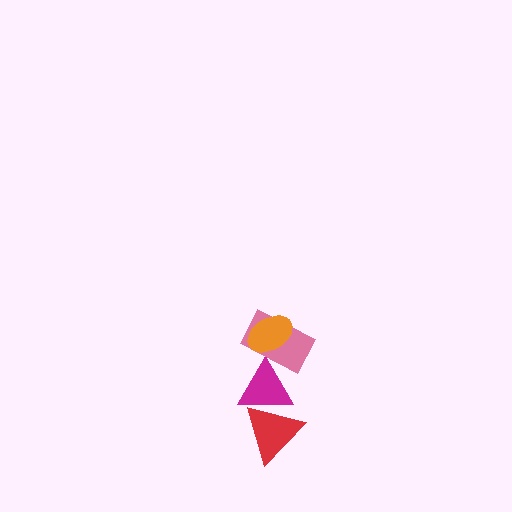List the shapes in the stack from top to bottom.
From top to bottom: the orange ellipse, the pink rectangle, the magenta triangle, the red triangle.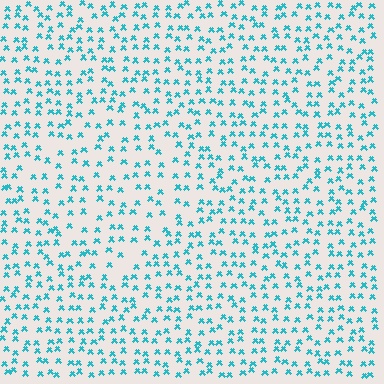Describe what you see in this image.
The image contains small cyan elements arranged at two different densities. A diamond-shaped region is visible where the elements are less densely packed than the surrounding area.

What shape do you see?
I see a diamond.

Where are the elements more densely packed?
The elements are more densely packed outside the diamond boundary.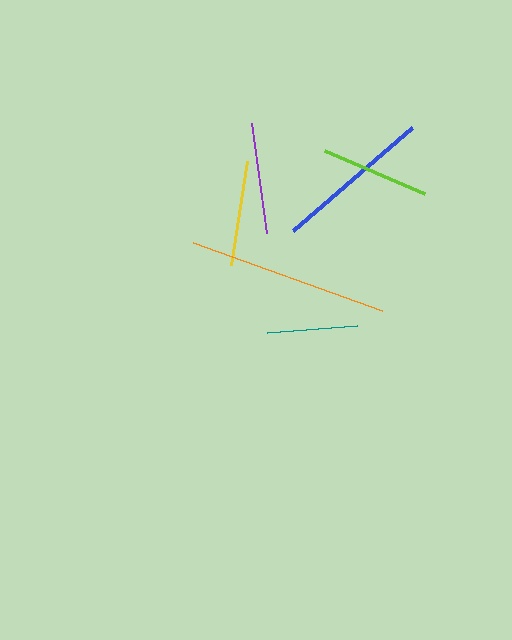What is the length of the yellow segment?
The yellow segment is approximately 106 pixels long.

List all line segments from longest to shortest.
From longest to shortest: orange, blue, purple, lime, yellow, teal.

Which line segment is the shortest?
The teal line is the shortest at approximately 90 pixels.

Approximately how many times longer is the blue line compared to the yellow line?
The blue line is approximately 1.5 times the length of the yellow line.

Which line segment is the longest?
The orange line is the longest at approximately 201 pixels.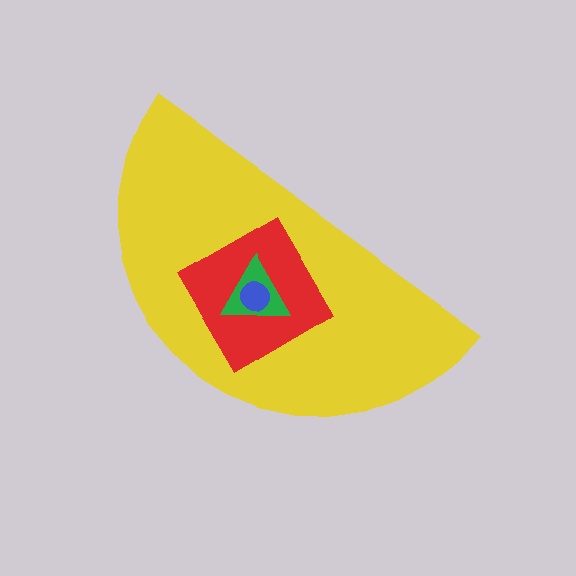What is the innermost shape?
The blue circle.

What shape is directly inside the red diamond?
The green triangle.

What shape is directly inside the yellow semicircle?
The red diamond.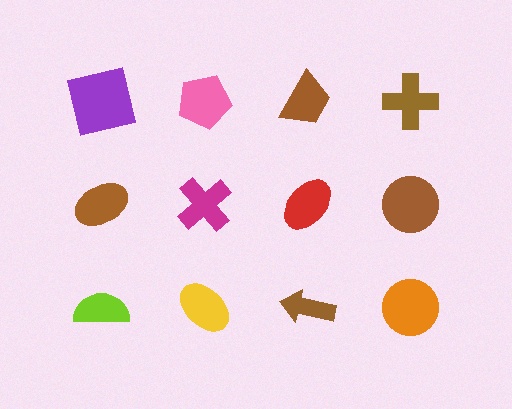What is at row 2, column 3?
A red ellipse.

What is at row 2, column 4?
A brown circle.